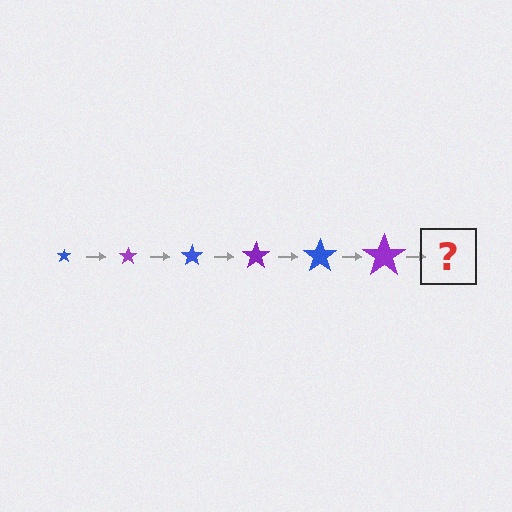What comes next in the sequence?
The next element should be a blue star, larger than the previous one.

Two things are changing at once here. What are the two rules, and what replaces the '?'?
The two rules are that the star grows larger each step and the color cycles through blue and purple. The '?' should be a blue star, larger than the previous one.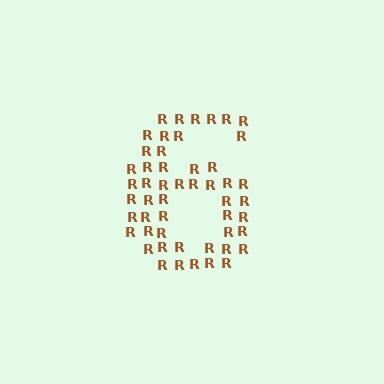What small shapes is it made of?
It is made of small letter R's.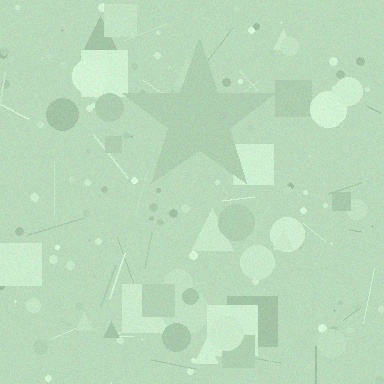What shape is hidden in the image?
A star is hidden in the image.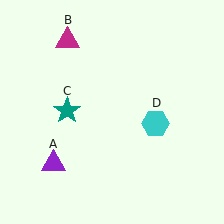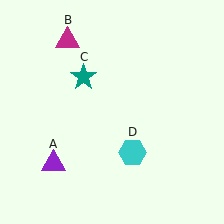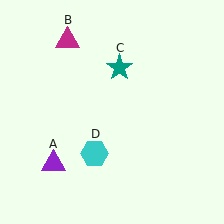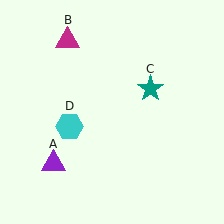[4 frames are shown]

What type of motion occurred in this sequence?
The teal star (object C), cyan hexagon (object D) rotated clockwise around the center of the scene.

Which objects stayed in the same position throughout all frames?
Purple triangle (object A) and magenta triangle (object B) remained stationary.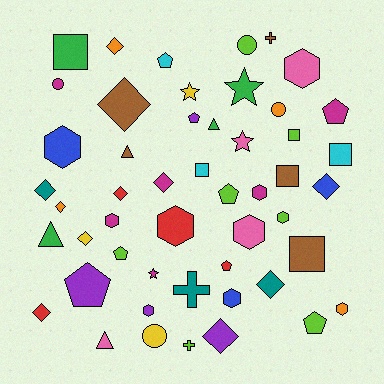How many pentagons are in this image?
There are 8 pentagons.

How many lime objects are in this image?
There are 7 lime objects.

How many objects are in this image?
There are 50 objects.